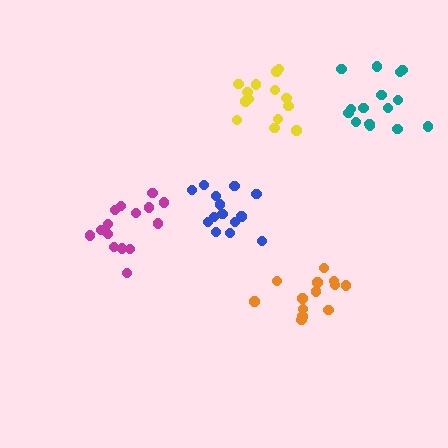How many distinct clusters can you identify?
There are 5 distinct clusters.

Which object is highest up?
The teal cluster is topmost.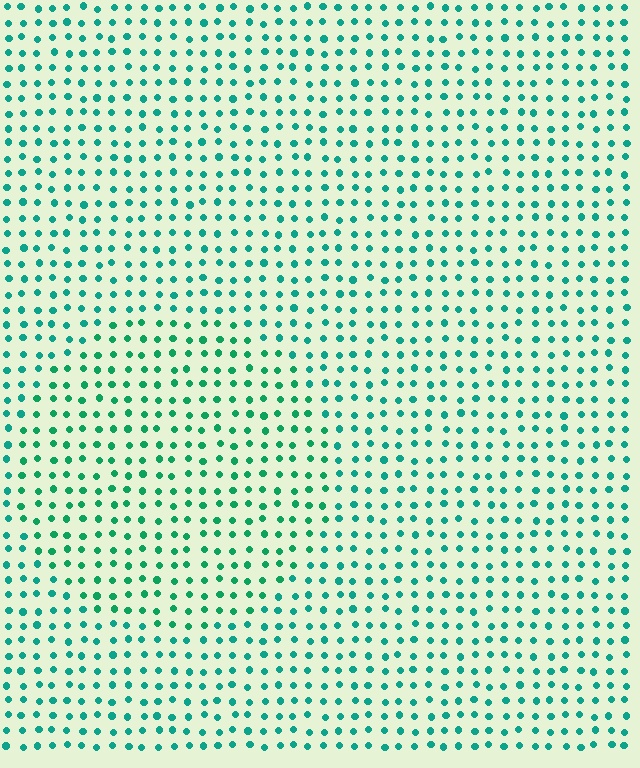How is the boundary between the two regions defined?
The boundary is defined purely by a slight shift in hue (about 19 degrees). Spacing, size, and orientation are identical on both sides.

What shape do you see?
I see a circle.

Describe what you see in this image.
The image is filled with small teal elements in a uniform arrangement. A circle-shaped region is visible where the elements are tinted to a slightly different hue, forming a subtle color boundary.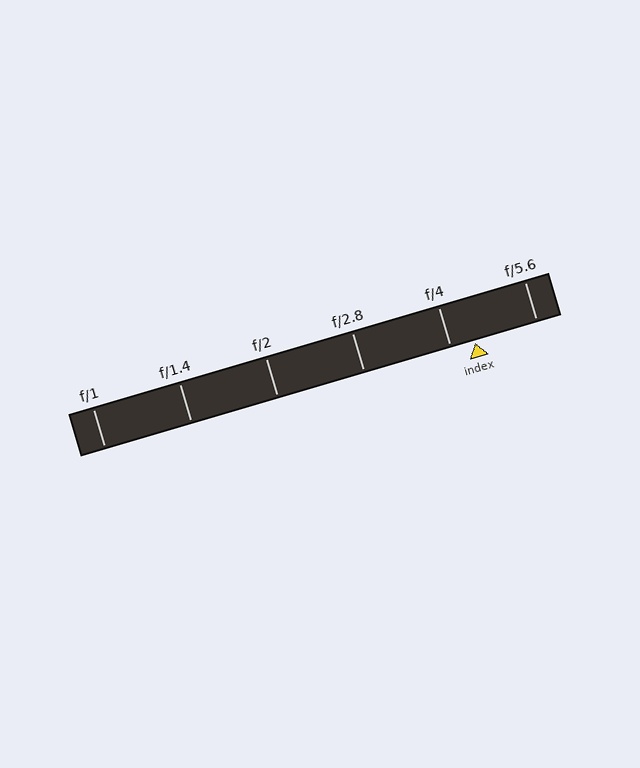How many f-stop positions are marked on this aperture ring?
There are 6 f-stop positions marked.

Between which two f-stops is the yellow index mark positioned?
The index mark is between f/4 and f/5.6.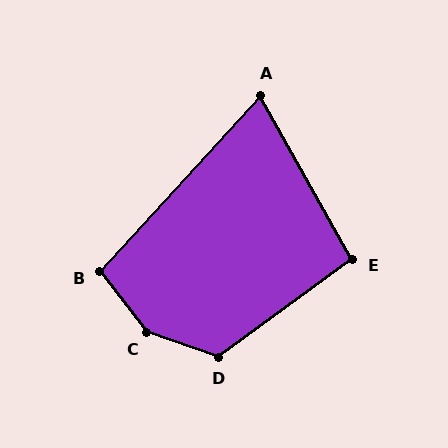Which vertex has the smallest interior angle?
A, at approximately 72 degrees.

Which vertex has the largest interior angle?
C, at approximately 147 degrees.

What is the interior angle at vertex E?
Approximately 97 degrees (obtuse).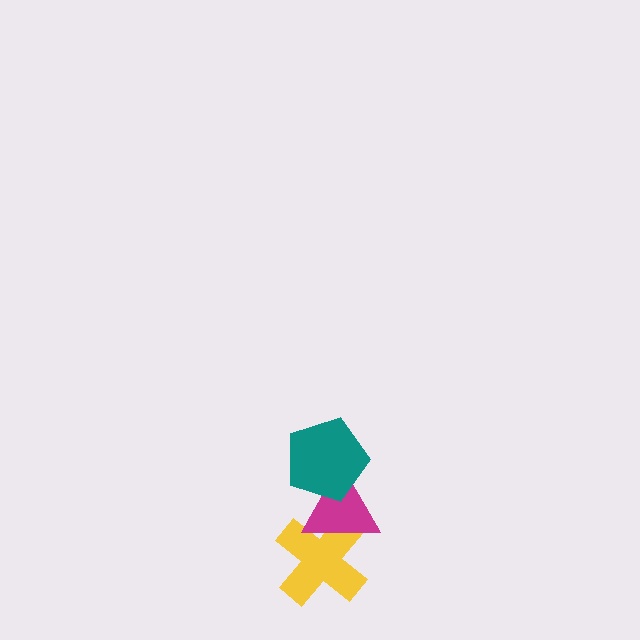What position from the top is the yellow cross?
The yellow cross is 3rd from the top.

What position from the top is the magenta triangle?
The magenta triangle is 2nd from the top.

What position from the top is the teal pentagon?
The teal pentagon is 1st from the top.